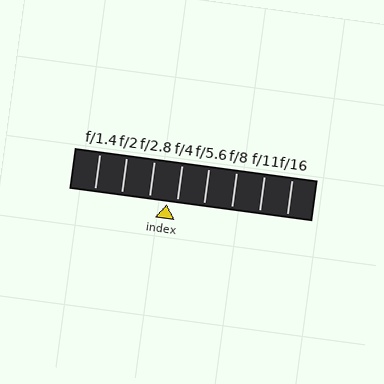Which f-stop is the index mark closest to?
The index mark is closest to f/4.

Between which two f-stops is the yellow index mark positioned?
The index mark is between f/2.8 and f/4.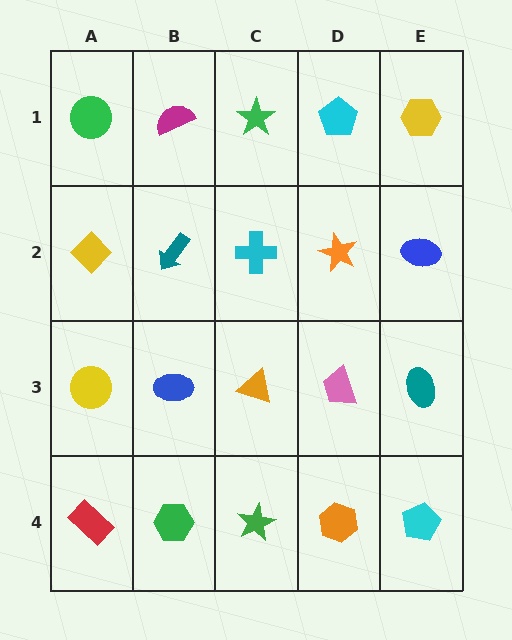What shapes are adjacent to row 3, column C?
A cyan cross (row 2, column C), a green star (row 4, column C), a blue ellipse (row 3, column B), a pink trapezoid (row 3, column D).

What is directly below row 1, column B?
A teal arrow.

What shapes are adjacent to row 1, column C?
A cyan cross (row 2, column C), a magenta semicircle (row 1, column B), a cyan pentagon (row 1, column D).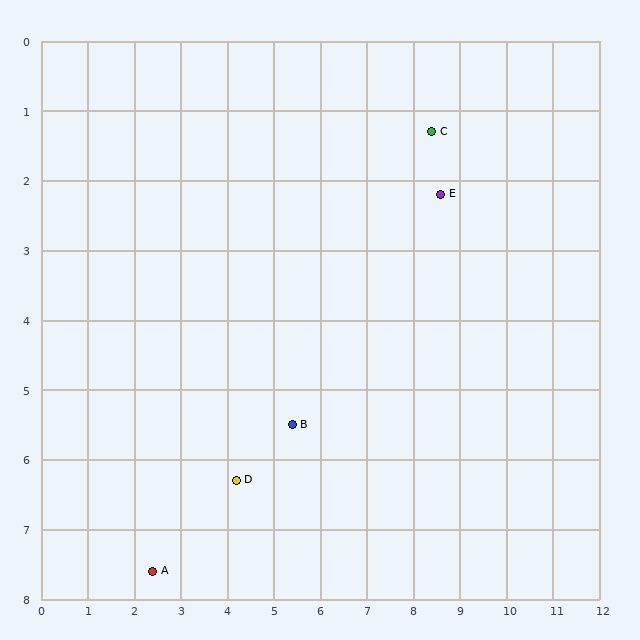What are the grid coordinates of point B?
Point B is at approximately (5.4, 5.5).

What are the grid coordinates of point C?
Point C is at approximately (8.4, 1.3).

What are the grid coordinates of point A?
Point A is at approximately (2.4, 7.6).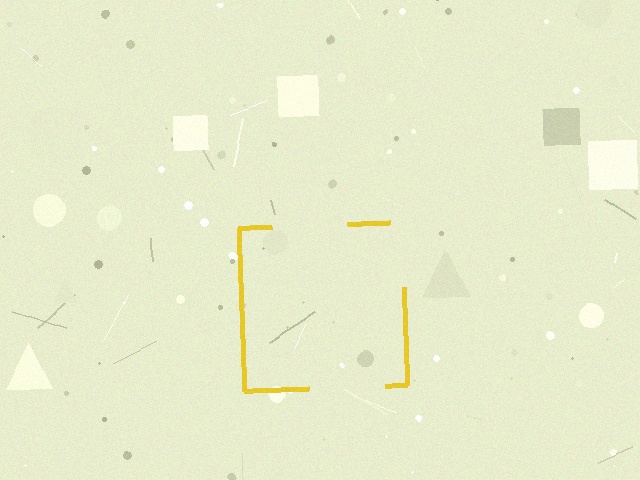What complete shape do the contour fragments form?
The contour fragments form a square.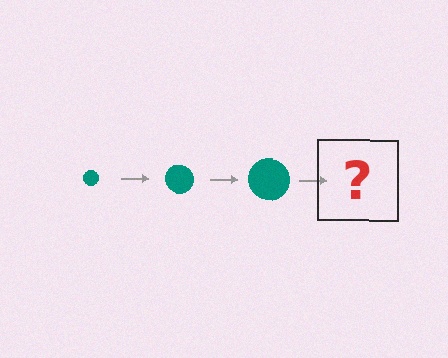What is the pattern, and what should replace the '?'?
The pattern is that the circle gets progressively larger each step. The '?' should be a teal circle, larger than the previous one.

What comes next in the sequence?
The next element should be a teal circle, larger than the previous one.